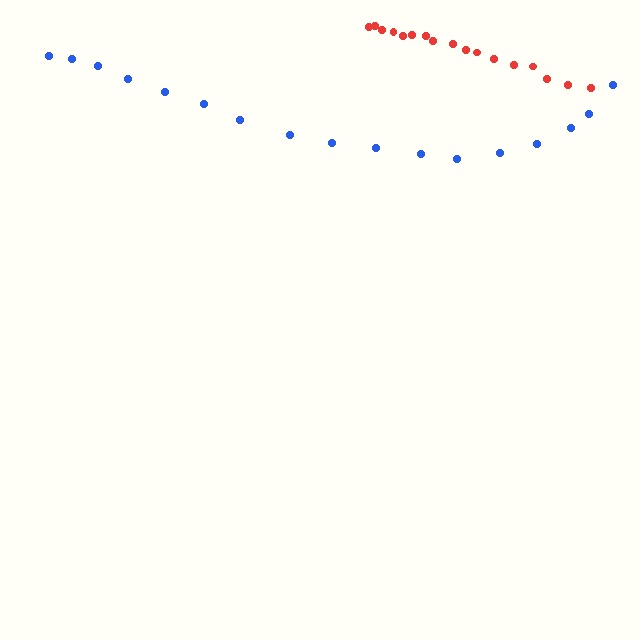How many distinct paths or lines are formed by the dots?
There are 2 distinct paths.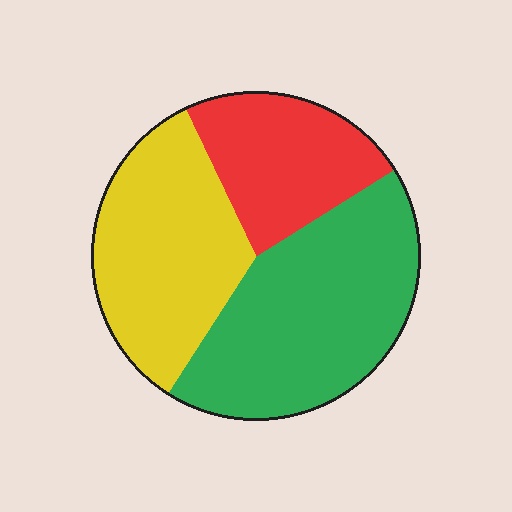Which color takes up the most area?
Green, at roughly 45%.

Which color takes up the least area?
Red, at roughly 25%.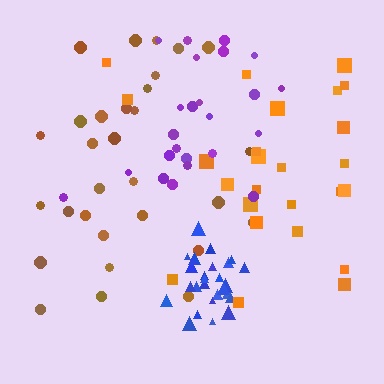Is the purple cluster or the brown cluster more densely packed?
Purple.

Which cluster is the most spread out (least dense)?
Orange.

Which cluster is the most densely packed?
Blue.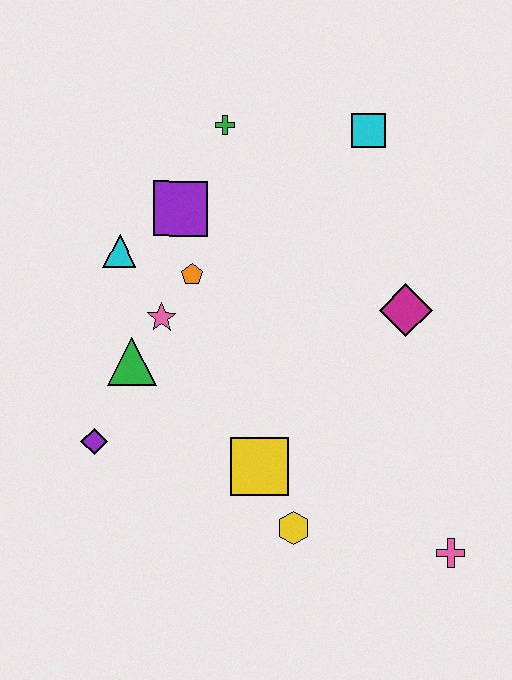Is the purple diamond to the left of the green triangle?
Yes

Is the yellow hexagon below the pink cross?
No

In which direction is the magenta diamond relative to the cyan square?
The magenta diamond is below the cyan square.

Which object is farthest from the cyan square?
The pink cross is farthest from the cyan square.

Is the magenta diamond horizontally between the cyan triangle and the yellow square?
No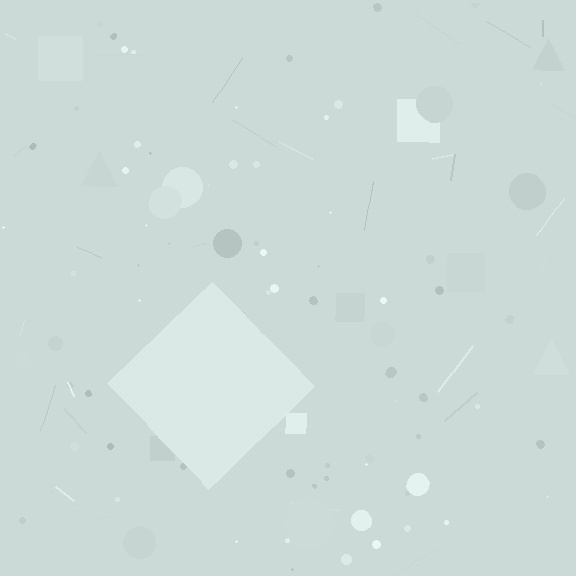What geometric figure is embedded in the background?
A diamond is embedded in the background.